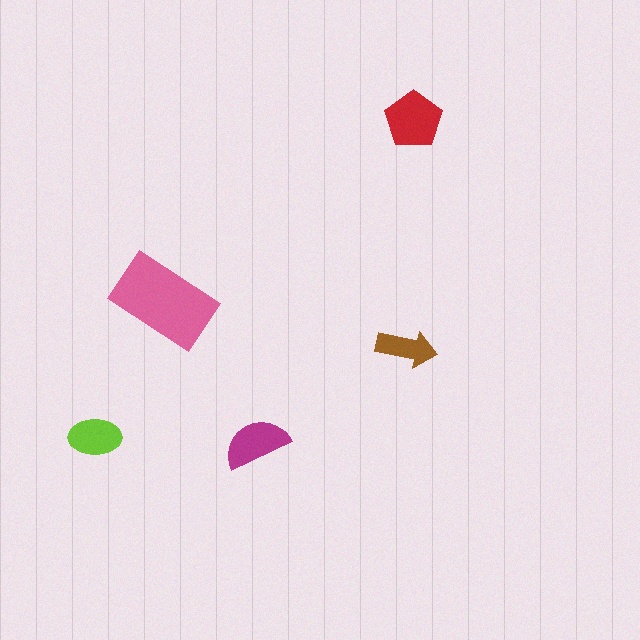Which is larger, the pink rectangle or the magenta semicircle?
The pink rectangle.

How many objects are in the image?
There are 5 objects in the image.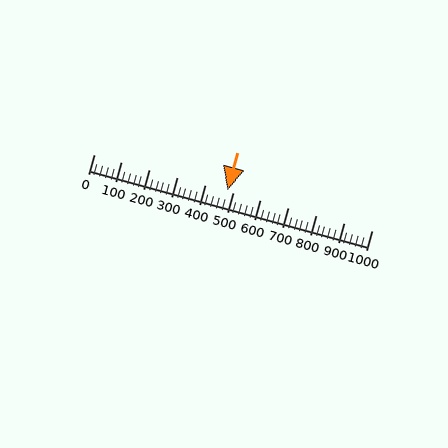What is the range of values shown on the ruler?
The ruler shows values from 0 to 1000.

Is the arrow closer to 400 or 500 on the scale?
The arrow is closer to 500.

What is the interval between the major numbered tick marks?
The major tick marks are spaced 100 units apart.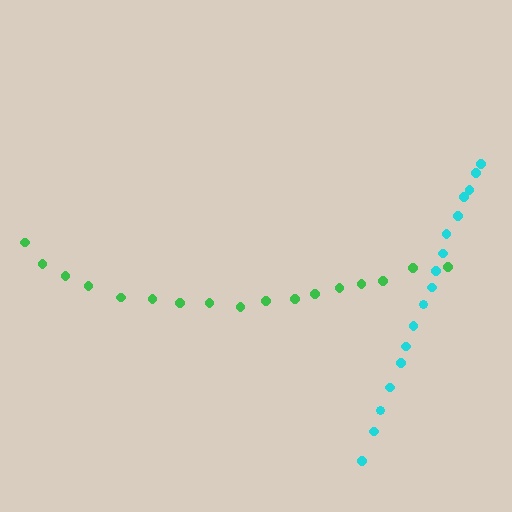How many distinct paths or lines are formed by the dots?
There are 2 distinct paths.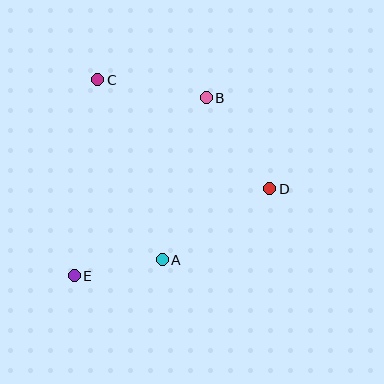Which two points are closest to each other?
Points A and E are closest to each other.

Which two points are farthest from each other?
Points B and E are farthest from each other.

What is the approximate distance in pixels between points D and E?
The distance between D and E is approximately 214 pixels.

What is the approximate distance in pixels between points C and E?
The distance between C and E is approximately 198 pixels.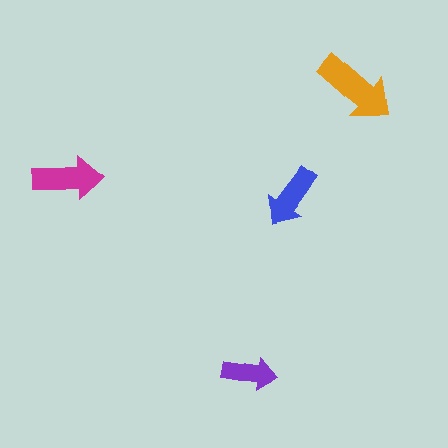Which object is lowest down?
The purple arrow is bottommost.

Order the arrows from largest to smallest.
the orange one, the magenta one, the blue one, the purple one.